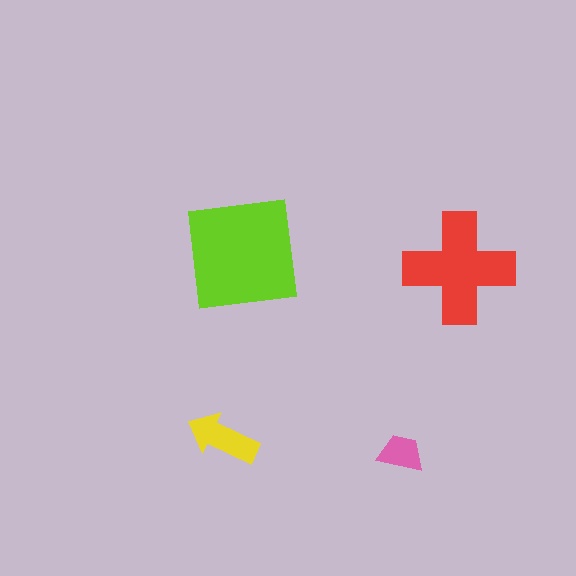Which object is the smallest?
The pink trapezoid.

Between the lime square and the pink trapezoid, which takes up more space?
The lime square.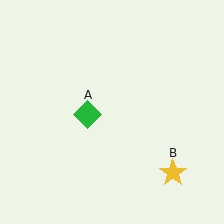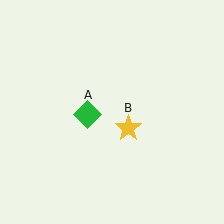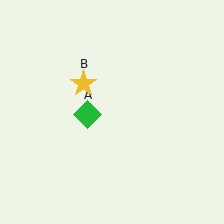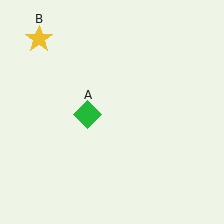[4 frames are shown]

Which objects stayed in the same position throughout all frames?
Green diamond (object A) remained stationary.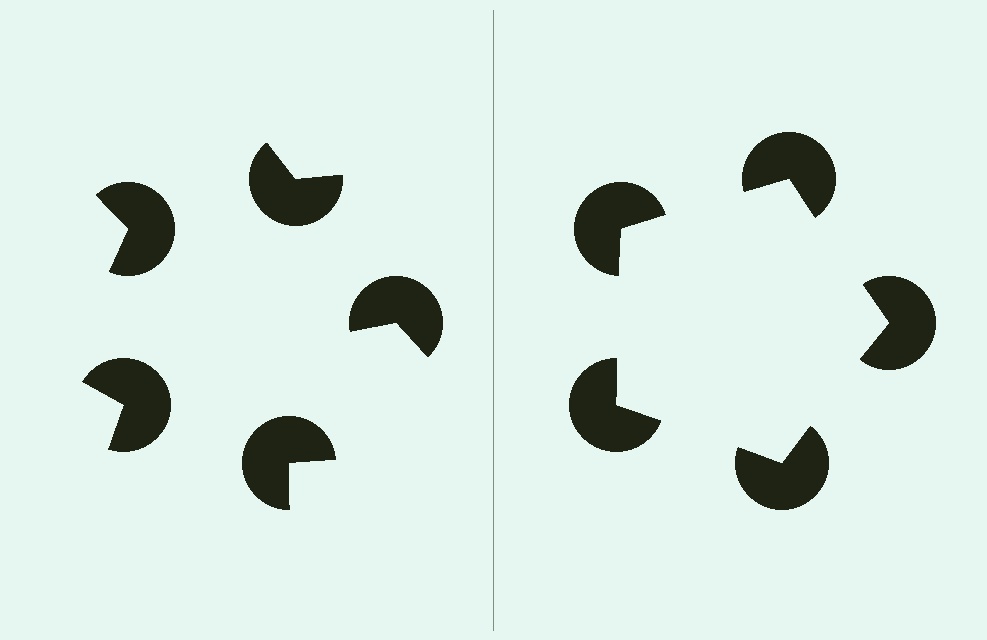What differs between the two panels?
The pac-man discs are positioned identically on both sides; only the wedge orientations differ. On the right they align to a pentagon; on the left they are misaligned.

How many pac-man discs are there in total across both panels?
10 — 5 on each side.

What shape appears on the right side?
An illusory pentagon.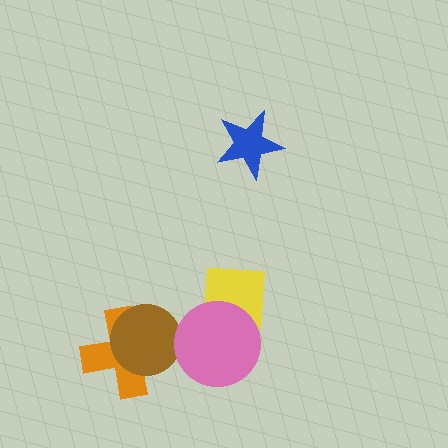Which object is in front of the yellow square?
The pink circle is in front of the yellow square.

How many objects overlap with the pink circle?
1 object overlaps with the pink circle.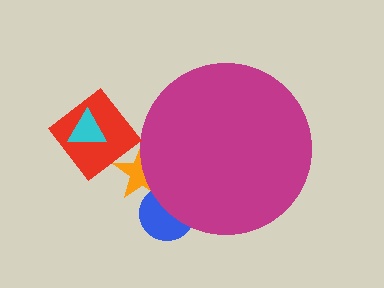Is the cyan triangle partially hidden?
No, the cyan triangle is fully visible.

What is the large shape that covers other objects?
A magenta circle.